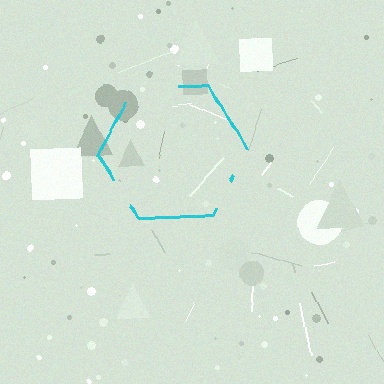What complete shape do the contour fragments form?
The contour fragments form a hexagon.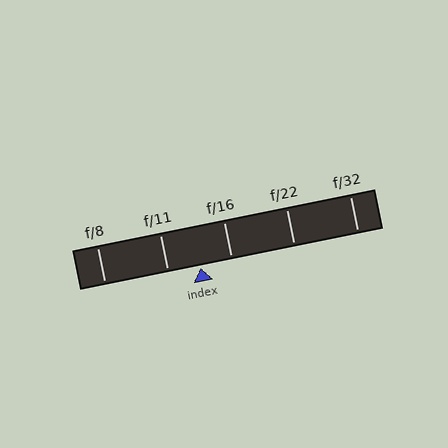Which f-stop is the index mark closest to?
The index mark is closest to f/16.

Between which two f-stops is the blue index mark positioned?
The index mark is between f/11 and f/16.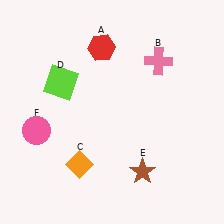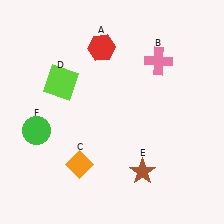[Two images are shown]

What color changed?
The circle (F) changed from pink in Image 1 to green in Image 2.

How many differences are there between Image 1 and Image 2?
There is 1 difference between the two images.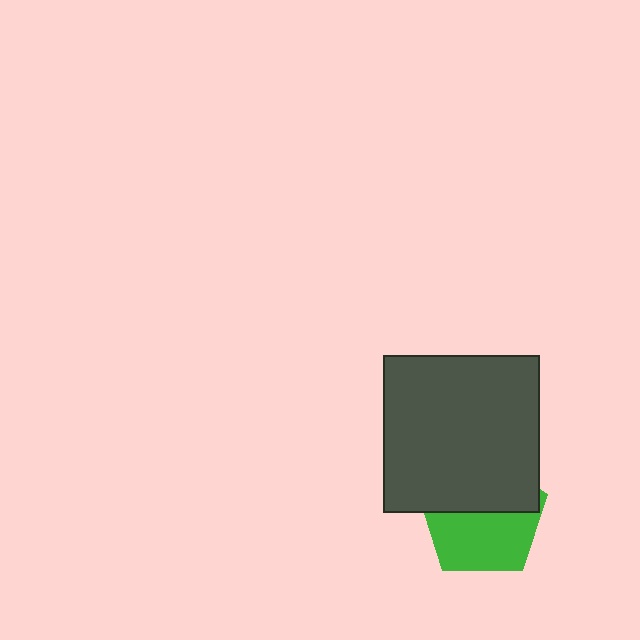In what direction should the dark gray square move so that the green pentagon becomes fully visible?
The dark gray square should move up. That is the shortest direction to clear the overlap and leave the green pentagon fully visible.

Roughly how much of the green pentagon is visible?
About half of it is visible (roughly 53%).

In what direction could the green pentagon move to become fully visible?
The green pentagon could move down. That would shift it out from behind the dark gray square entirely.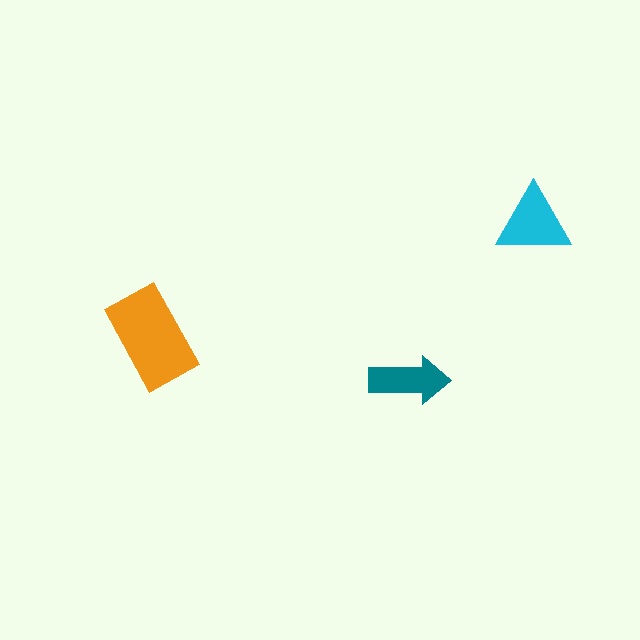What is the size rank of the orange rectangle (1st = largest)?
1st.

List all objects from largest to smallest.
The orange rectangle, the cyan triangle, the teal arrow.